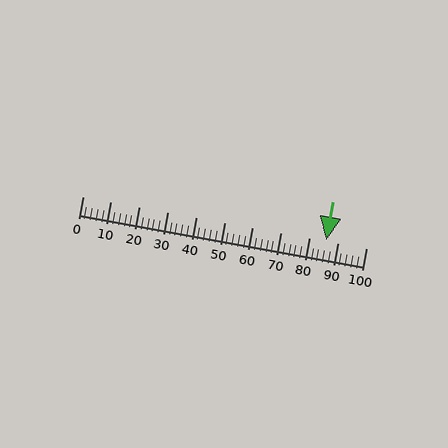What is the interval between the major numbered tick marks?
The major tick marks are spaced 10 units apart.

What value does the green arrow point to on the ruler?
The green arrow points to approximately 86.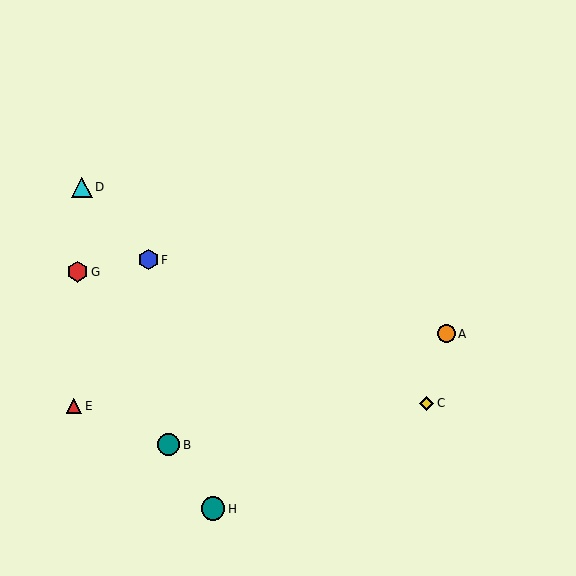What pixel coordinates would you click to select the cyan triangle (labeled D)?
Click at (82, 187) to select the cyan triangle D.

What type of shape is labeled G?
Shape G is a red hexagon.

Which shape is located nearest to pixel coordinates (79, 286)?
The red hexagon (labeled G) at (78, 272) is nearest to that location.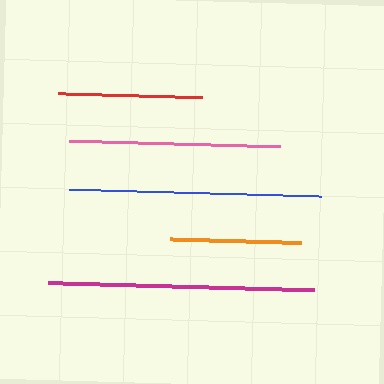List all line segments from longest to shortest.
From longest to shortest: magenta, blue, pink, red, orange.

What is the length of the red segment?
The red segment is approximately 143 pixels long.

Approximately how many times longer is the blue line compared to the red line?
The blue line is approximately 1.8 times the length of the red line.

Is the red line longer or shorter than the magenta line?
The magenta line is longer than the red line.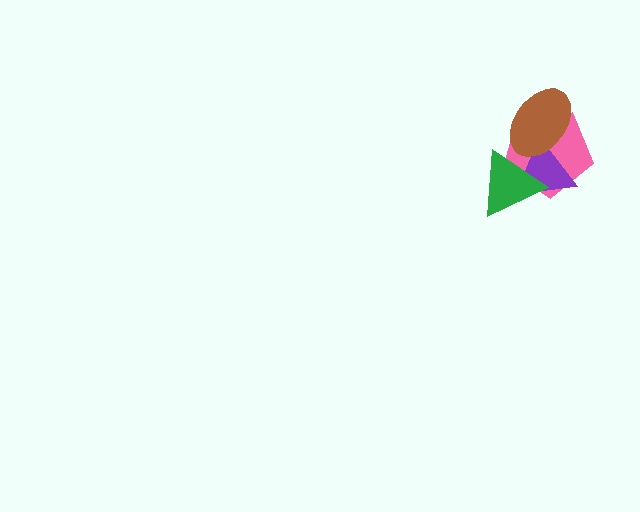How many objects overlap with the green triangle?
3 objects overlap with the green triangle.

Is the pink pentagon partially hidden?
Yes, it is partially covered by another shape.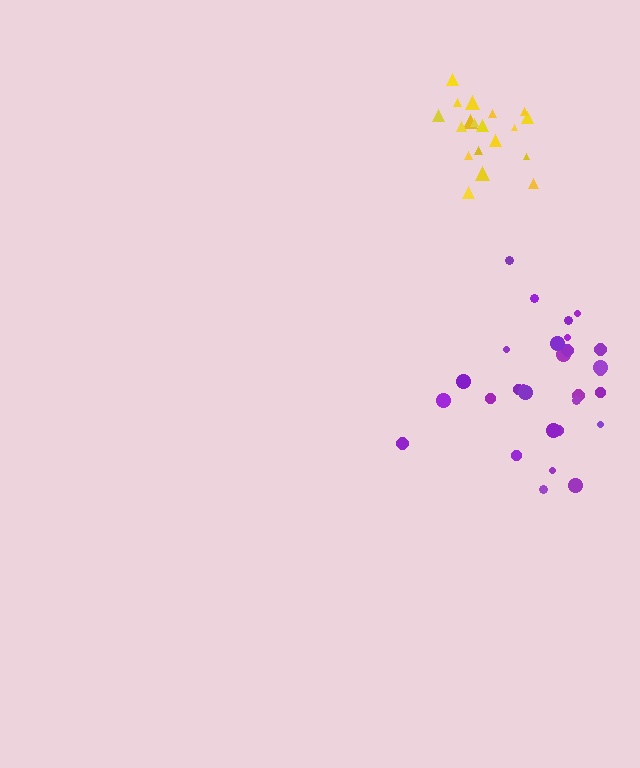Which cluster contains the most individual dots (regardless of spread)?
Purple (31).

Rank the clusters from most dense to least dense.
yellow, purple.